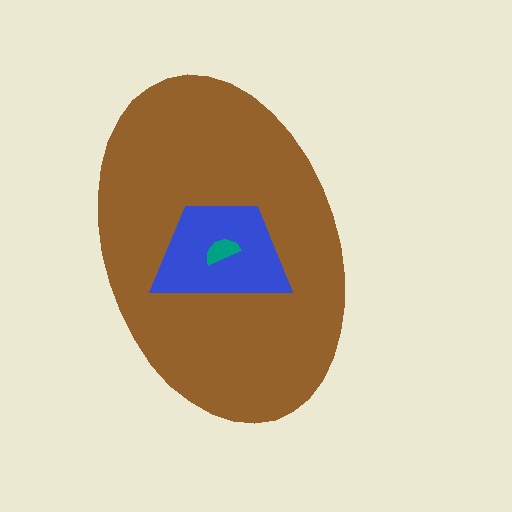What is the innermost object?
The teal semicircle.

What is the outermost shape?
The brown ellipse.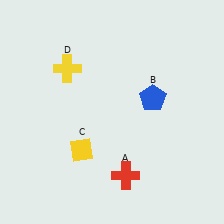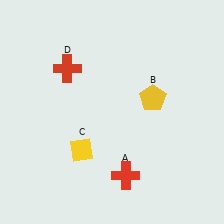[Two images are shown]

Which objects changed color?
B changed from blue to yellow. D changed from yellow to red.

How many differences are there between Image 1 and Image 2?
There are 2 differences between the two images.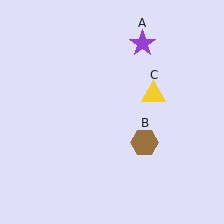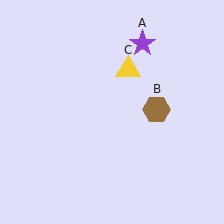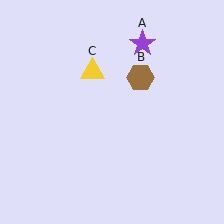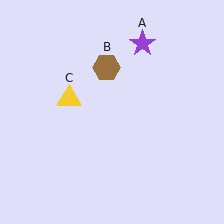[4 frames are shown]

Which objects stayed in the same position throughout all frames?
Purple star (object A) remained stationary.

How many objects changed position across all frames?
2 objects changed position: brown hexagon (object B), yellow triangle (object C).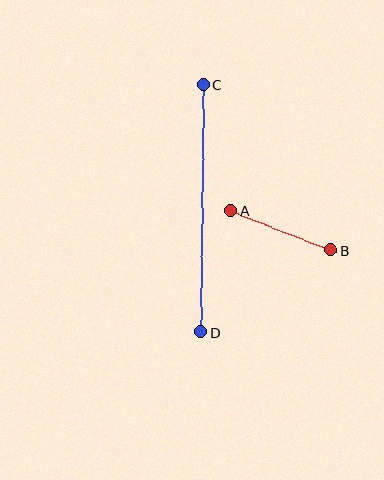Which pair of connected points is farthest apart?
Points C and D are farthest apart.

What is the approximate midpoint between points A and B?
The midpoint is at approximately (281, 230) pixels.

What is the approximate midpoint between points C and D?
The midpoint is at approximately (202, 208) pixels.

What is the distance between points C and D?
The distance is approximately 248 pixels.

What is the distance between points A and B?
The distance is approximately 107 pixels.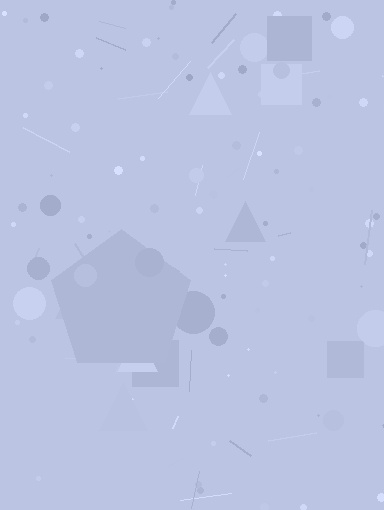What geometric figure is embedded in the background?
A pentagon is embedded in the background.